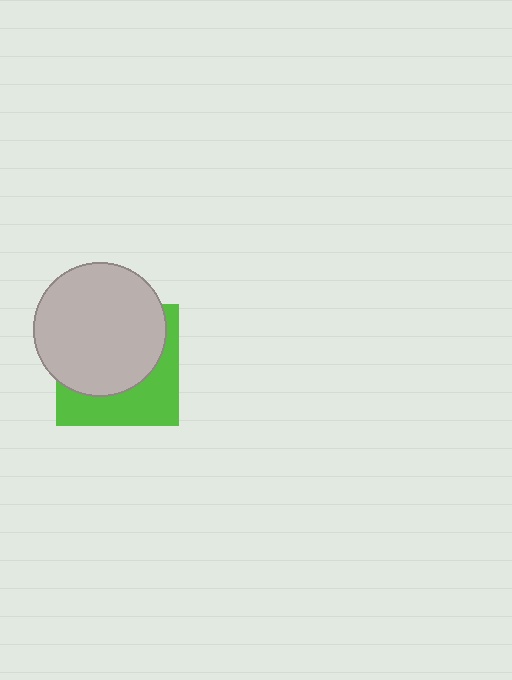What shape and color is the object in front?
The object in front is a light gray circle.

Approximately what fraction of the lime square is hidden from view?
Roughly 61% of the lime square is hidden behind the light gray circle.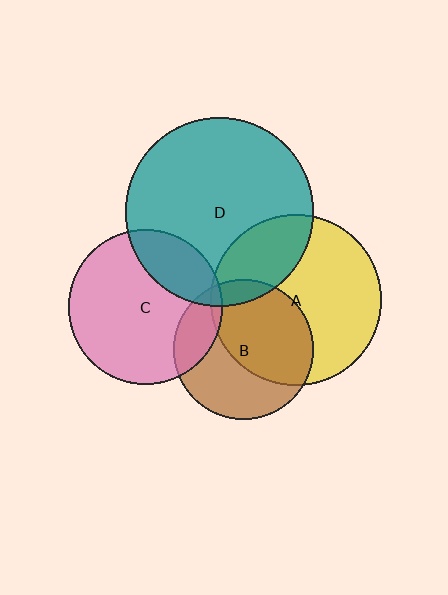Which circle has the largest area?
Circle D (teal).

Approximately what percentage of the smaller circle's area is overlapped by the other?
Approximately 50%.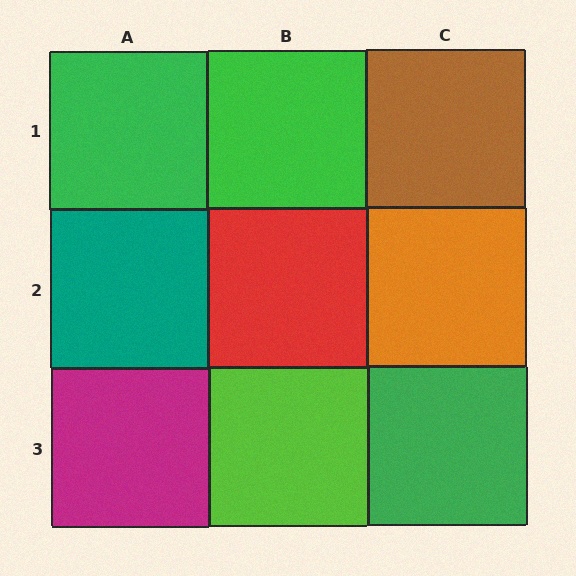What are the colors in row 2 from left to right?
Teal, red, orange.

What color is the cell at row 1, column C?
Brown.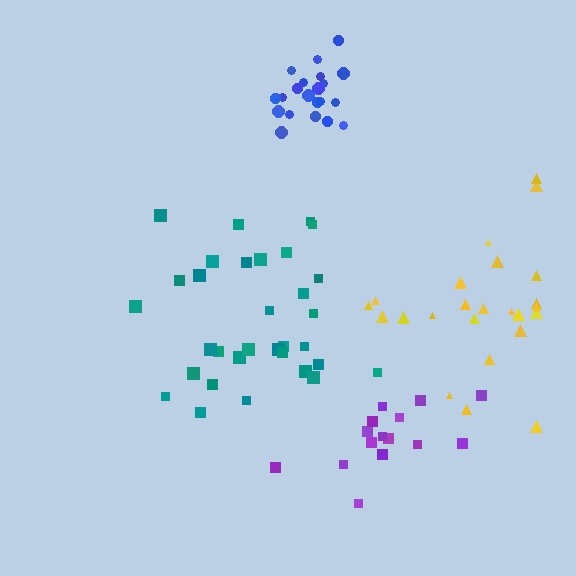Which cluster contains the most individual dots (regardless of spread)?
Teal (32).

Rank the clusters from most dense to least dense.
blue, teal, purple, yellow.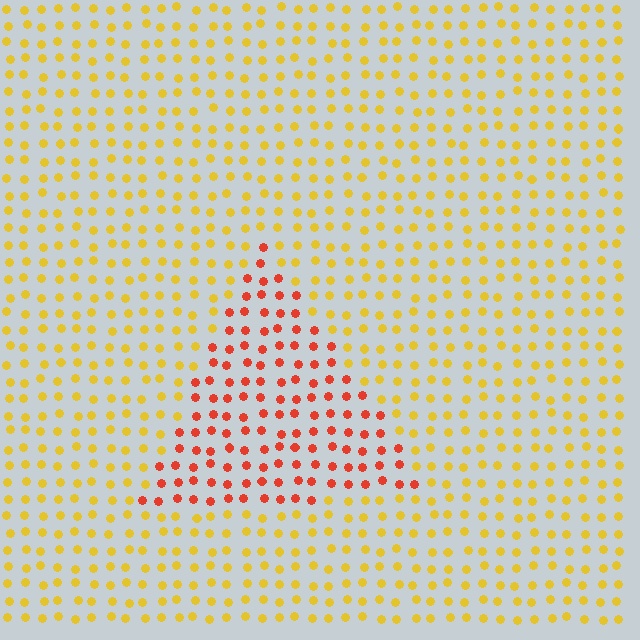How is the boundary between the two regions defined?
The boundary is defined purely by a slight shift in hue (about 44 degrees). Spacing, size, and orientation are identical on both sides.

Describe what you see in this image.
The image is filled with small yellow elements in a uniform arrangement. A triangle-shaped region is visible where the elements are tinted to a slightly different hue, forming a subtle color boundary.